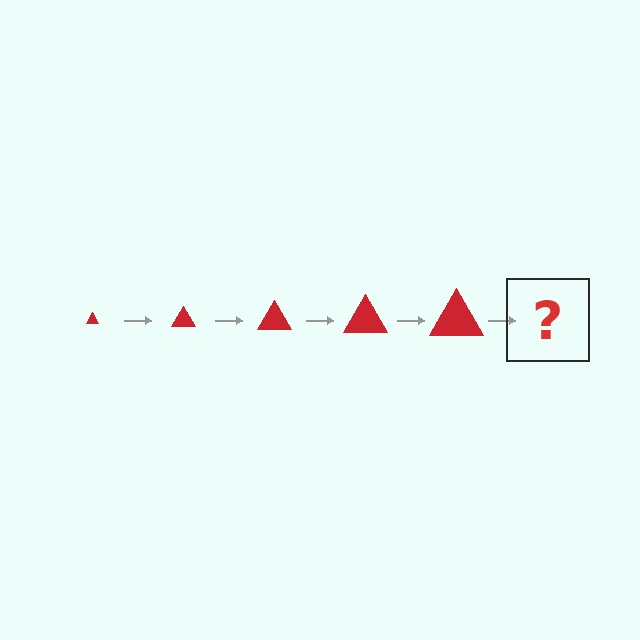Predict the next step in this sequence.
The next step is a red triangle, larger than the previous one.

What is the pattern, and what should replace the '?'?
The pattern is that the triangle gets progressively larger each step. The '?' should be a red triangle, larger than the previous one.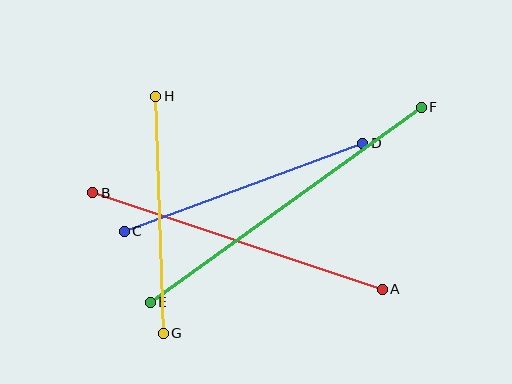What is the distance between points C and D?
The distance is approximately 254 pixels.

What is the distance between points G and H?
The distance is approximately 237 pixels.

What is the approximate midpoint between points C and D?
The midpoint is at approximately (244, 187) pixels.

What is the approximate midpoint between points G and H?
The midpoint is at approximately (159, 215) pixels.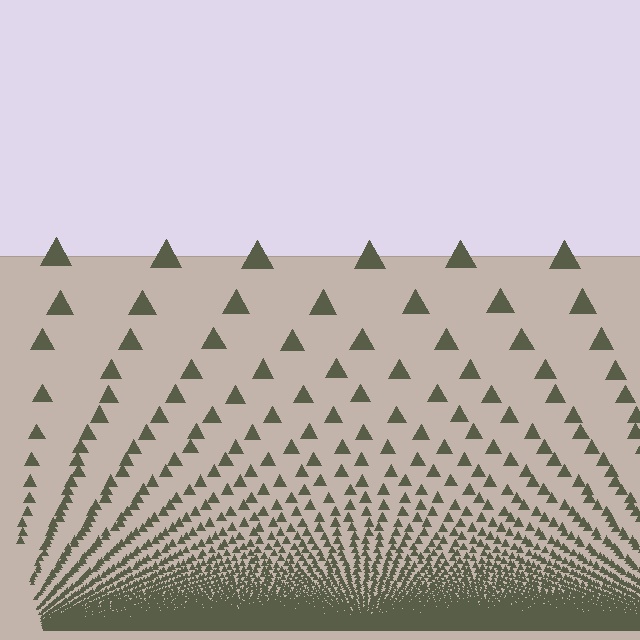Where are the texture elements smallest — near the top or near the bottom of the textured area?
Near the bottom.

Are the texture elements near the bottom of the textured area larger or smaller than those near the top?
Smaller. The gradient is inverted — elements near the bottom are smaller and denser.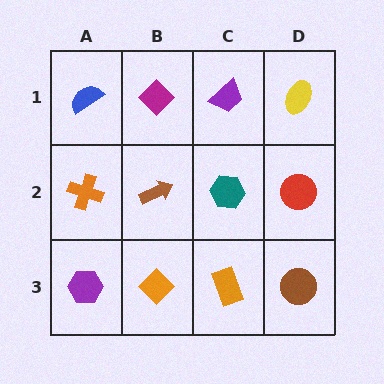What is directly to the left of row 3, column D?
An orange rectangle.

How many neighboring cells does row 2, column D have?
3.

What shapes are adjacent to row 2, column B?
A magenta diamond (row 1, column B), an orange diamond (row 3, column B), an orange cross (row 2, column A), a teal hexagon (row 2, column C).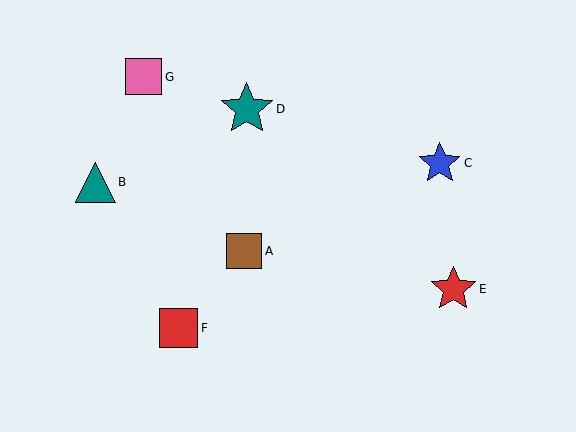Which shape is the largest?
The teal star (labeled D) is the largest.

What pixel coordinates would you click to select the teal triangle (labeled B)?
Click at (95, 182) to select the teal triangle B.